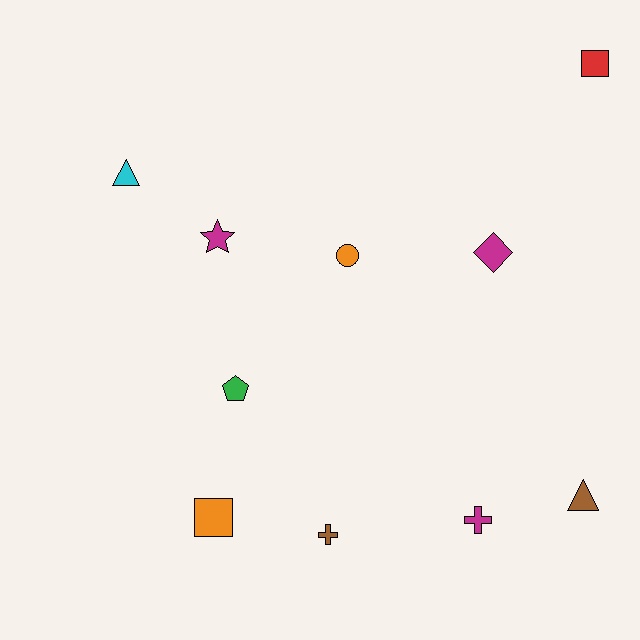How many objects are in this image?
There are 10 objects.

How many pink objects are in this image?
There are no pink objects.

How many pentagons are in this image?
There is 1 pentagon.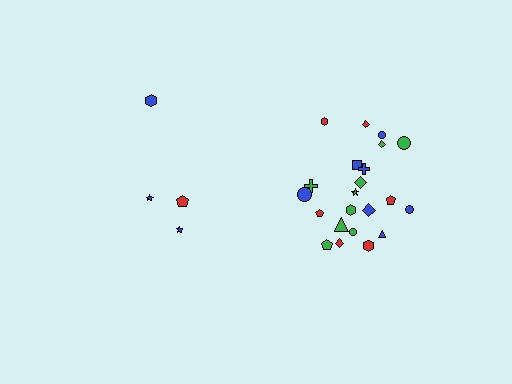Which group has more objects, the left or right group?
The right group.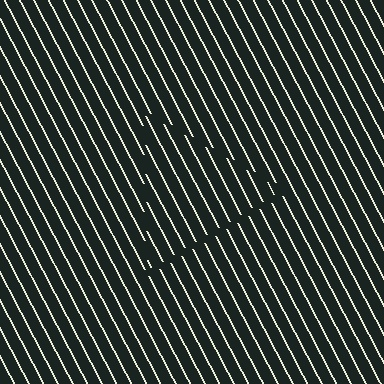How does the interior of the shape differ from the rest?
The interior of the shape contains the same grating, shifted by half a period — the contour is defined by the phase discontinuity where line-ends from the inner and outer gratings abut.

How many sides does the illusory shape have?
3 sides — the line-ends trace a triangle.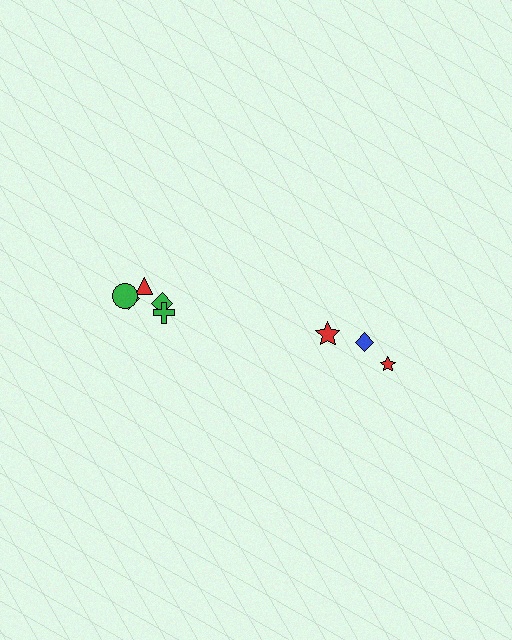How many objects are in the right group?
There are 3 objects.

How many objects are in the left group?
There are 5 objects.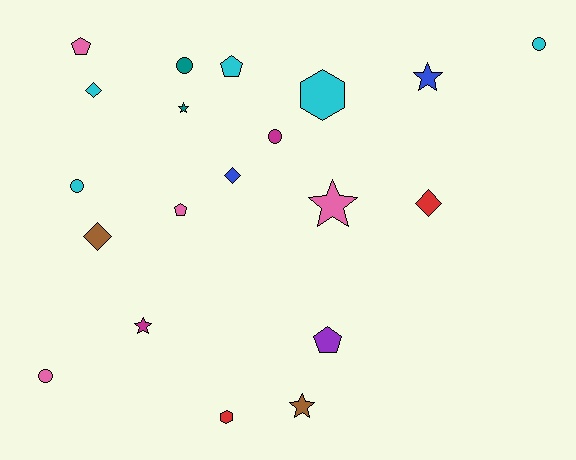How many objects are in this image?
There are 20 objects.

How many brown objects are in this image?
There are 2 brown objects.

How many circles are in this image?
There are 5 circles.